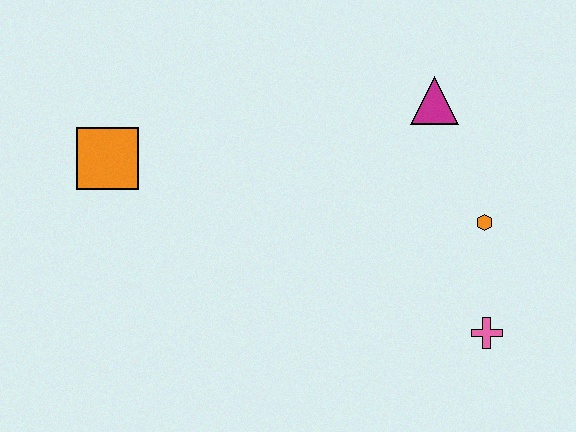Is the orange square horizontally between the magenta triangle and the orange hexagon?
No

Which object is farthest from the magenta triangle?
The orange square is farthest from the magenta triangle.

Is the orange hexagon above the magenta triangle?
No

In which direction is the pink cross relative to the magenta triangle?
The pink cross is below the magenta triangle.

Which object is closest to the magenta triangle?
The orange hexagon is closest to the magenta triangle.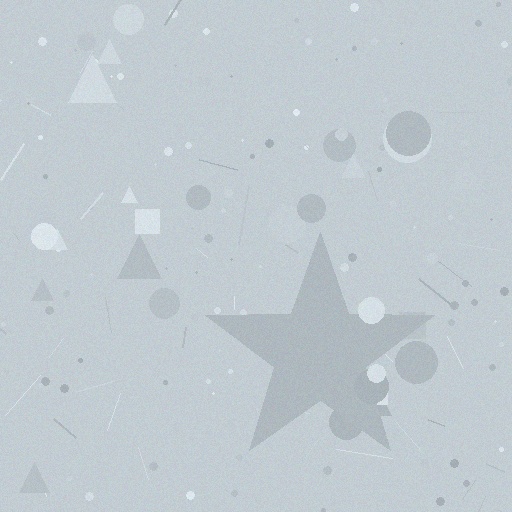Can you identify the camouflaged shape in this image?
The camouflaged shape is a star.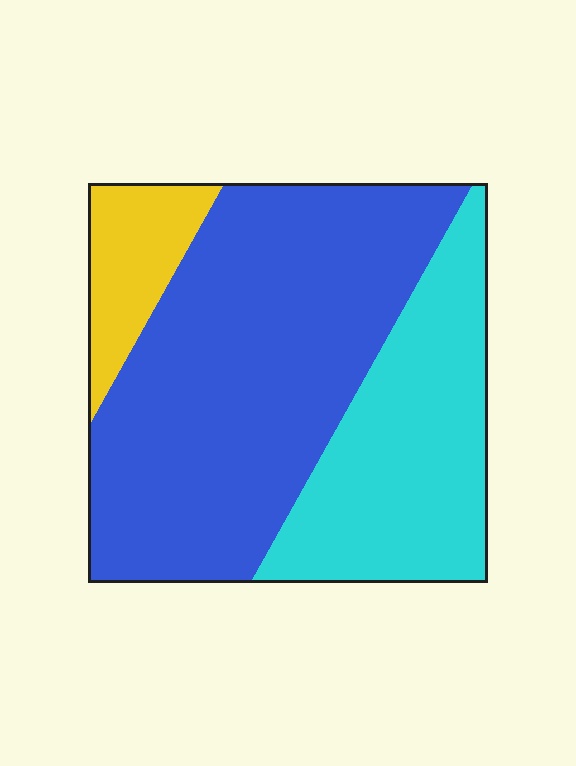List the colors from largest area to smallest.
From largest to smallest: blue, cyan, yellow.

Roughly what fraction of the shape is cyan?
Cyan takes up about one third (1/3) of the shape.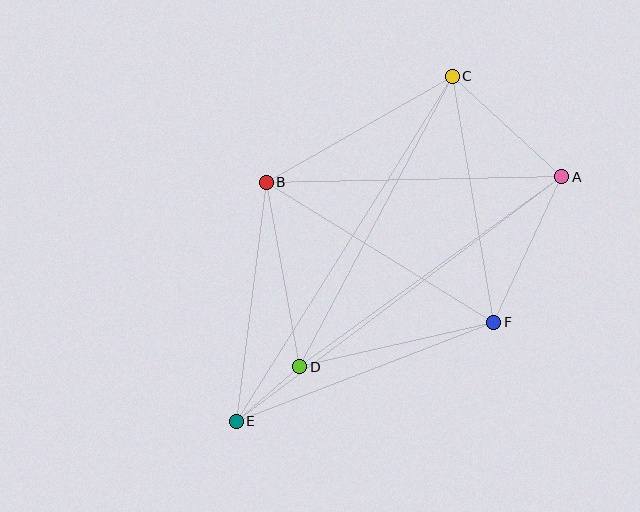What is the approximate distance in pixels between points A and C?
The distance between A and C is approximately 149 pixels.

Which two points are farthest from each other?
Points A and E are farthest from each other.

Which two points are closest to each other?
Points D and E are closest to each other.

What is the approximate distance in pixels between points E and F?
The distance between E and F is approximately 276 pixels.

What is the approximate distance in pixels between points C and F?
The distance between C and F is approximately 249 pixels.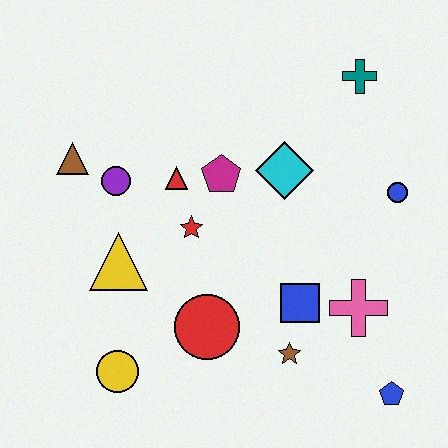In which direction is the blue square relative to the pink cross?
The blue square is to the left of the pink cross.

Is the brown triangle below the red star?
No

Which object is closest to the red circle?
The brown star is closest to the red circle.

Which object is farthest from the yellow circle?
The teal cross is farthest from the yellow circle.